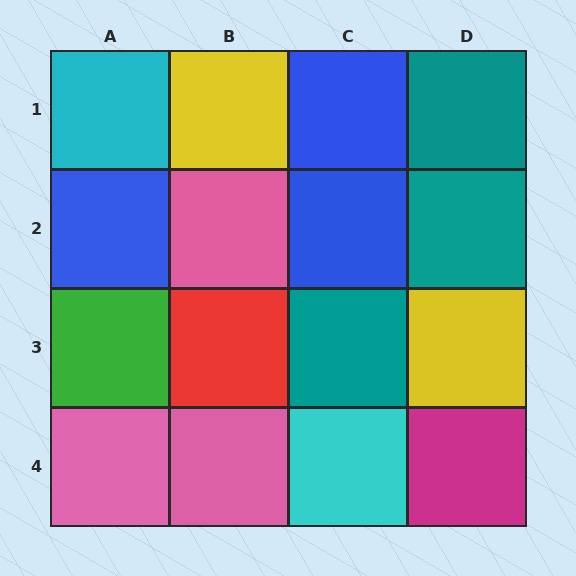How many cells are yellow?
2 cells are yellow.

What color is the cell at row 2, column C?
Blue.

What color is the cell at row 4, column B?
Pink.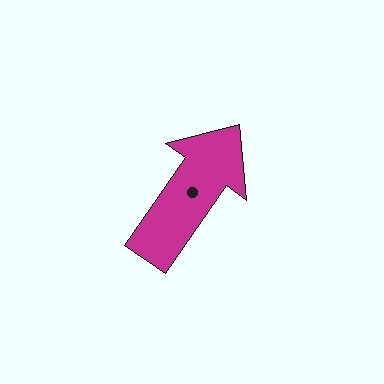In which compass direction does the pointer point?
Northeast.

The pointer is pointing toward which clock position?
Roughly 1 o'clock.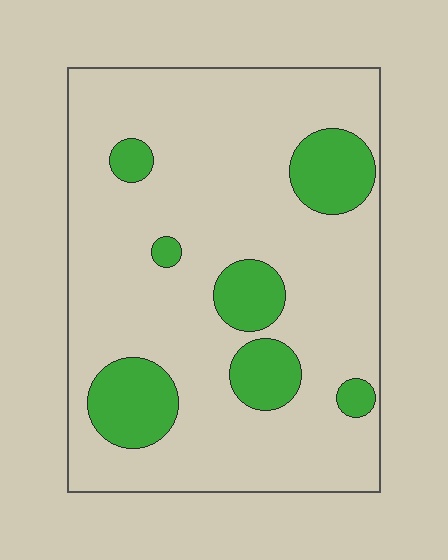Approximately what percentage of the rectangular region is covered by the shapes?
Approximately 20%.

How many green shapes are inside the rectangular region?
7.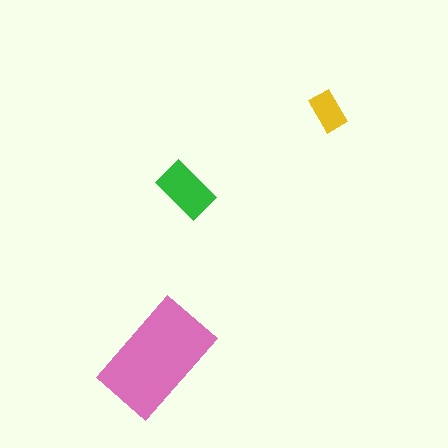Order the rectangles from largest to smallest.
the pink one, the green one, the yellow one.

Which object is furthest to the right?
The yellow rectangle is rightmost.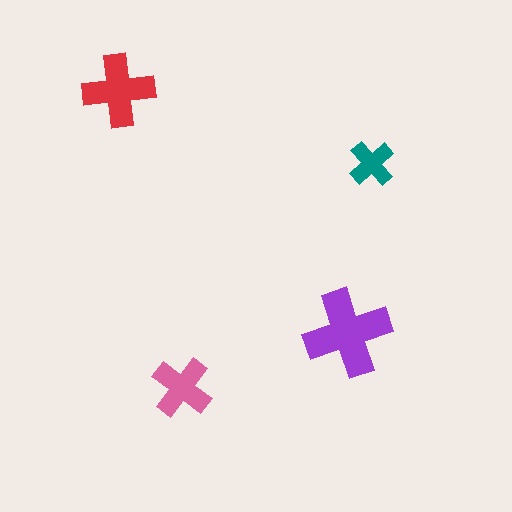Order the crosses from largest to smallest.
the purple one, the red one, the pink one, the teal one.